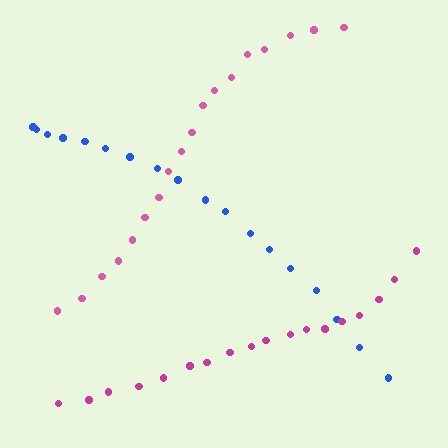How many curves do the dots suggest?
There are 3 distinct paths.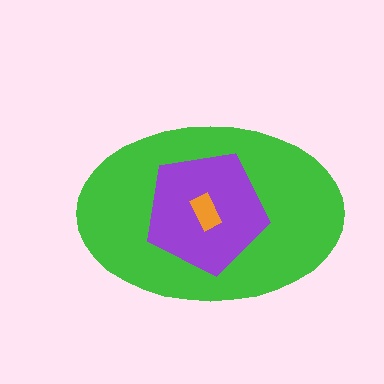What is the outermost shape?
The green ellipse.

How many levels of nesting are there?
3.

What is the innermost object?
The orange rectangle.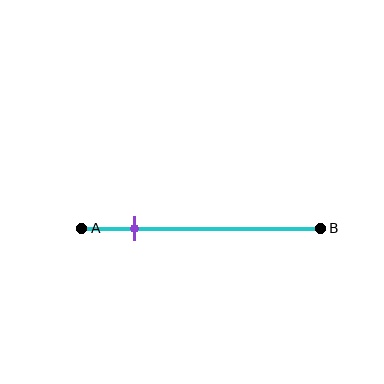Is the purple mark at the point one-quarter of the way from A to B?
Yes, the mark is approximately at the one-quarter point.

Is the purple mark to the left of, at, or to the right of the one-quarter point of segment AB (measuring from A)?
The purple mark is approximately at the one-quarter point of segment AB.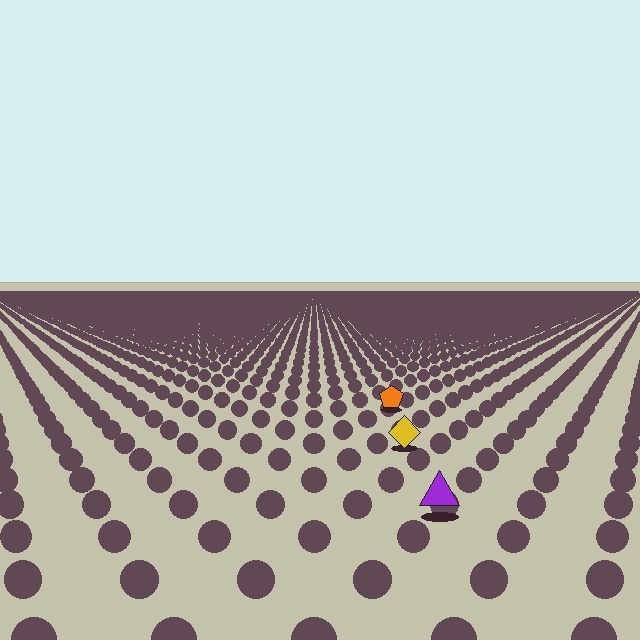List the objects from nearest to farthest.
From nearest to farthest: the purple triangle, the yellow diamond, the orange pentagon.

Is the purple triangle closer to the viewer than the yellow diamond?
Yes. The purple triangle is closer — you can tell from the texture gradient: the ground texture is coarser near it.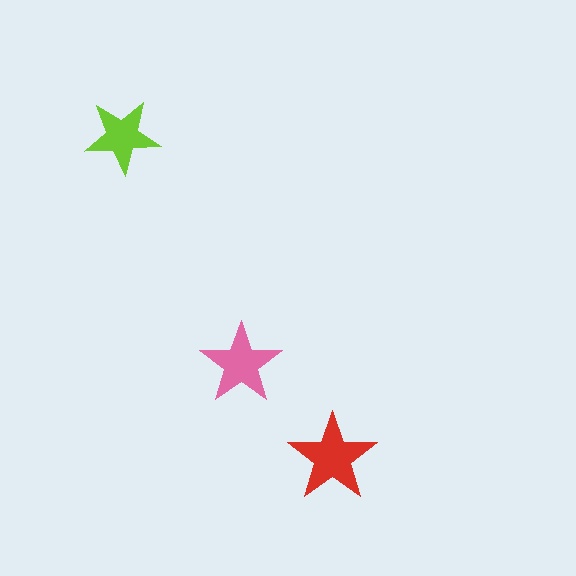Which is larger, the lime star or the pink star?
The pink one.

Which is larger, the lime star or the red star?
The red one.